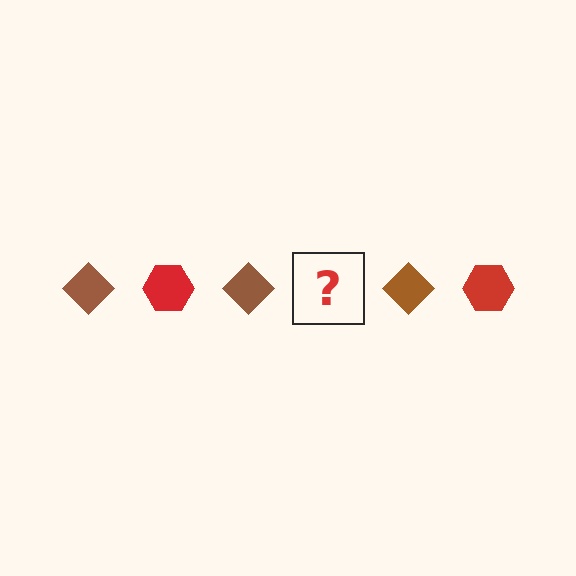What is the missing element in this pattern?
The missing element is a red hexagon.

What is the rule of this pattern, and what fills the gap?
The rule is that the pattern alternates between brown diamond and red hexagon. The gap should be filled with a red hexagon.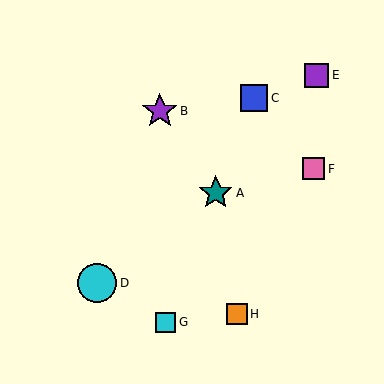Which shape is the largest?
The cyan circle (labeled D) is the largest.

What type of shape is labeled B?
Shape B is a purple star.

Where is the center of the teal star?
The center of the teal star is at (216, 193).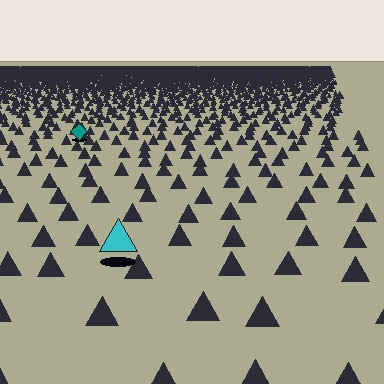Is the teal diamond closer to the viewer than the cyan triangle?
No. The cyan triangle is closer — you can tell from the texture gradient: the ground texture is coarser near it.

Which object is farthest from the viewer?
The teal diamond is farthest from the viewer. It appears smaller and the ground texture around it is denser.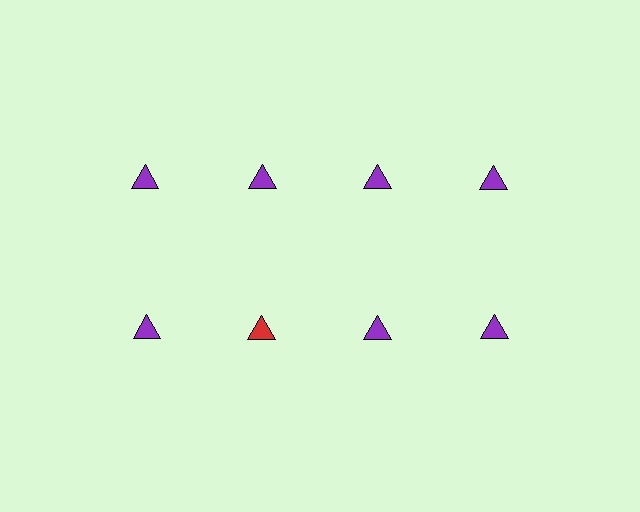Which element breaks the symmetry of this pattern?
The red triangle in the second row, second from left column breaks the symmetry. All other shapes are purple triangles.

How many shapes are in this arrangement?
There are 8 shapes arranged in a grid pattern.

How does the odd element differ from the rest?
It has a different color: red instead of purple.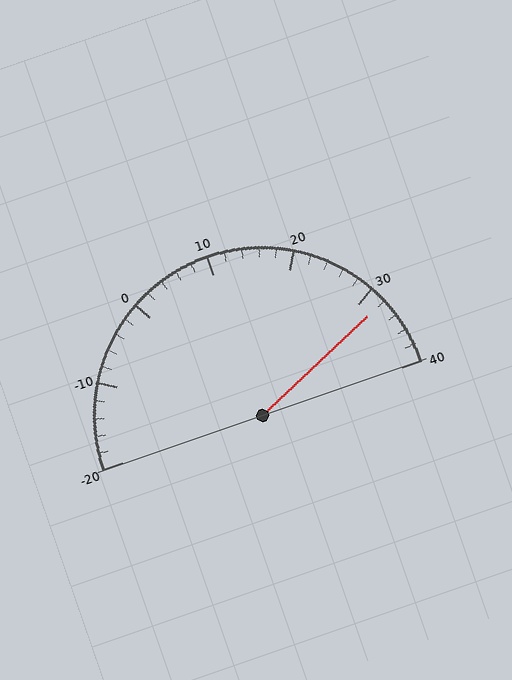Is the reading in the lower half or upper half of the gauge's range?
The reading is in the upper half of the range (-20 to 40).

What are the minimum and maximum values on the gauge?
The gauge ranges from -20 to 40.